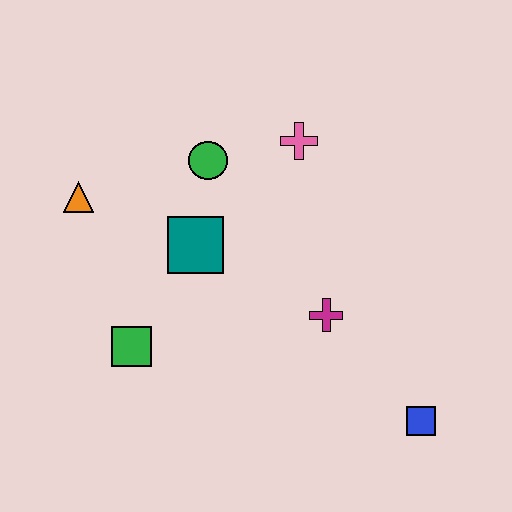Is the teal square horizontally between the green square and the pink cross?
Yes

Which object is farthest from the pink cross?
The blue square is farthest from the pink cross.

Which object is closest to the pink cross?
The green circle is closest to the pink cross.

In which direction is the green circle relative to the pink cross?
The green circle is to the left of the pink cross.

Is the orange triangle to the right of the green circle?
No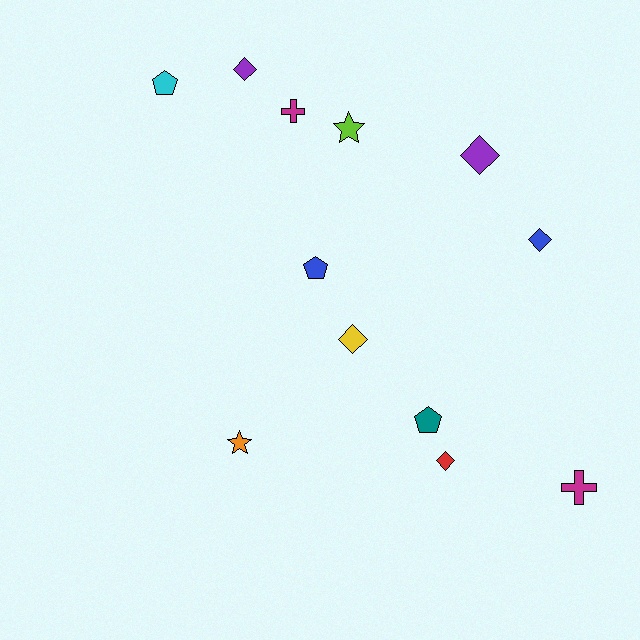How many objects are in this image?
There are 12 objects.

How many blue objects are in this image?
There are 2 blue objects.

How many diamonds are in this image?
There are 5 diamonds.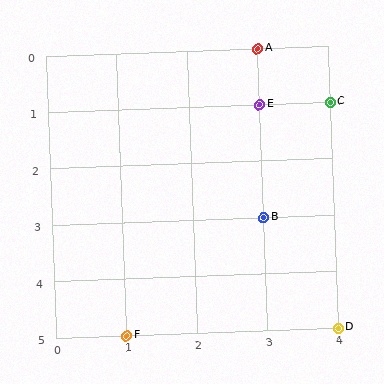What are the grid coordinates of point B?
Point B is at grid coordinates (3, 3).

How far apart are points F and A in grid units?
Points F and A are 2 columns and 5 rows apart (about 5.4 grid units diagonally).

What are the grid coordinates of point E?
Point E is at grid coordinates (3, 1).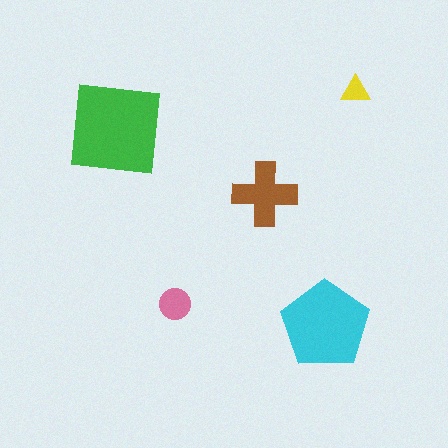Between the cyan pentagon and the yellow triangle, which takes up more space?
The cyan pentagon.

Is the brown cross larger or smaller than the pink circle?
Larger.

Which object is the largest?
The green square.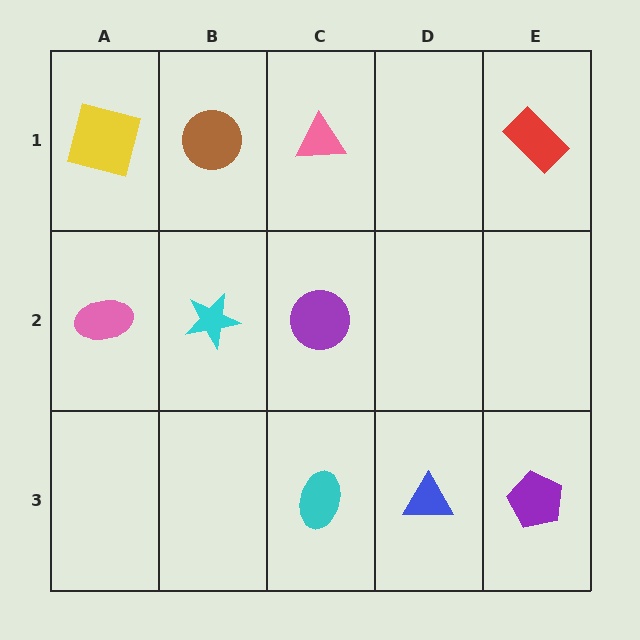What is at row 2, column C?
A purple circle.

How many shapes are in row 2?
3 shapes.